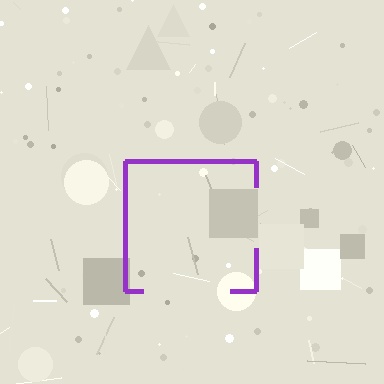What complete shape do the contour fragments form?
The contour fragments form a square.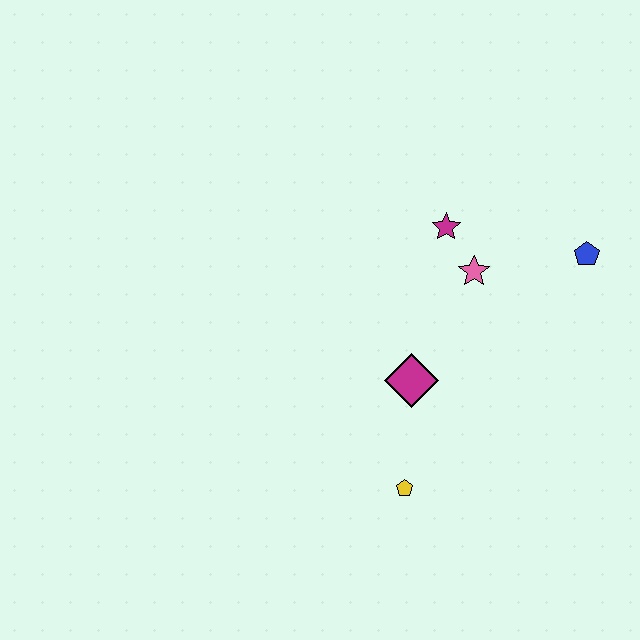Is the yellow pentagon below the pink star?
Yes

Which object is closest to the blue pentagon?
The pink star is closest to the blue pentagon.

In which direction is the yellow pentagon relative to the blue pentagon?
The yellow pentagon is below the blue pentagon.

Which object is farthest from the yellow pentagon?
The blue pentagon is farthest from the yellow pentagon.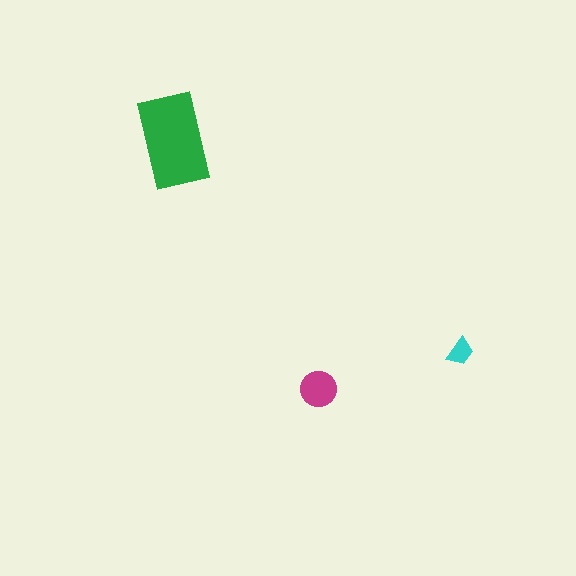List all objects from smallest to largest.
The cyan trapezoid, the magenta circle, the green rectangle.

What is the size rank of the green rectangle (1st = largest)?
1st.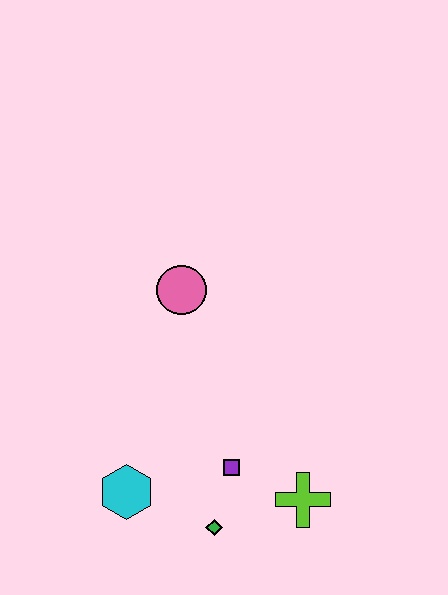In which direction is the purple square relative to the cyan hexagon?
The purple square is to the right of the cyan hexagon.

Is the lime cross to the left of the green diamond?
No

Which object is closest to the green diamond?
The purple square is closest to the green diamond.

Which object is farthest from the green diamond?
The pink circle is farthest from the green diamond.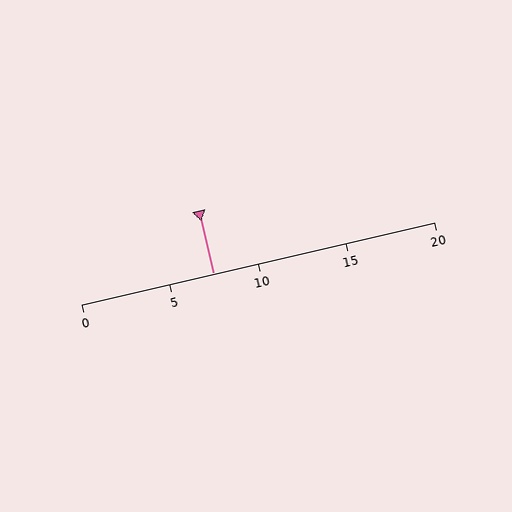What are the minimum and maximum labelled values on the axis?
The axis runs from 0 to 20.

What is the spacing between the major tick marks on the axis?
The major ticks are spaced 5 apart.